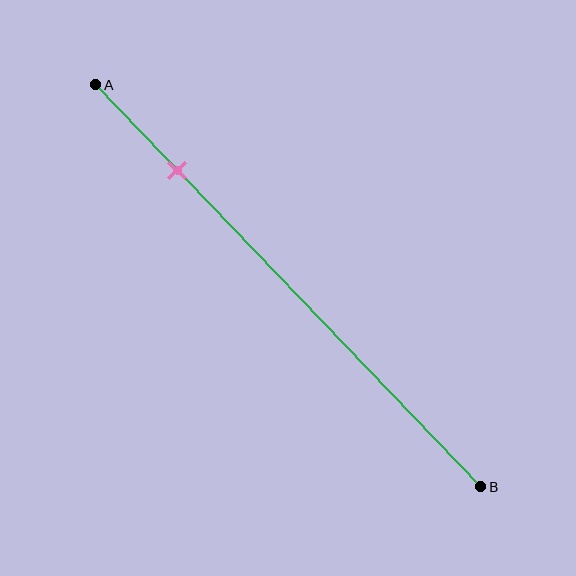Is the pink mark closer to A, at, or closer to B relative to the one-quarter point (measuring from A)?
The pink mark is closer to point A than the one-quarter point of segment AB.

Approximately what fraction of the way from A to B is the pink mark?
The pink mark is approximately 20% of the way from A to B.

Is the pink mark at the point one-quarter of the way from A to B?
No, the mark is at about 20% from A, not at the 25% one-quarter point.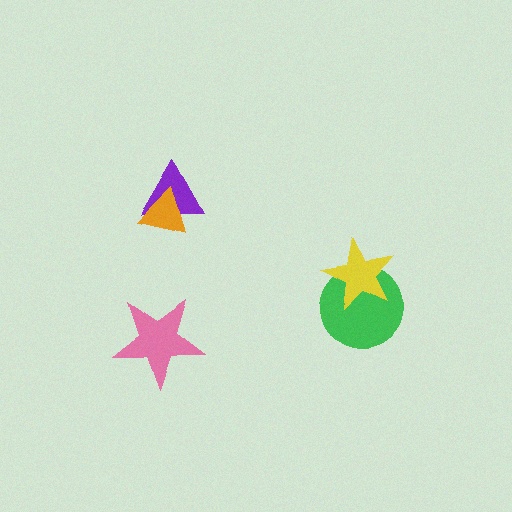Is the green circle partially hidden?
Yes, it is partially covered by another shape.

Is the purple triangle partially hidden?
Yes, it is partially covered by another shape.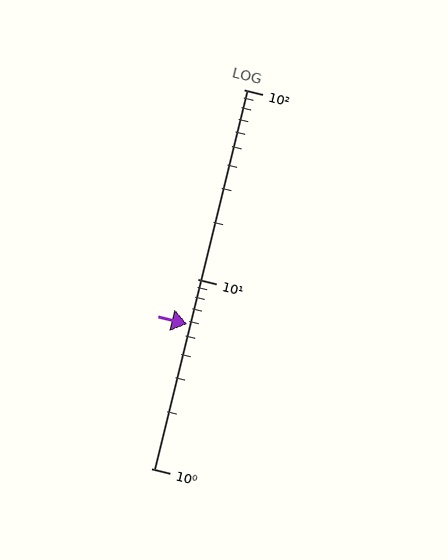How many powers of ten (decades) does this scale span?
The scale spans 2 decades, from 1 to 100.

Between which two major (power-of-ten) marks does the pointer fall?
The pointer is between 1 and 10.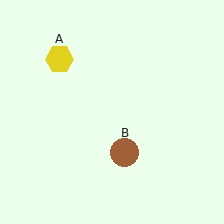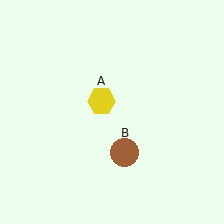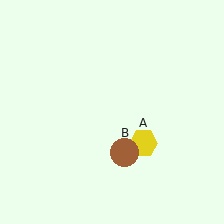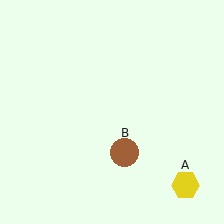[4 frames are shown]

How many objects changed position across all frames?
1 object changed position: yellow hexagon (object A).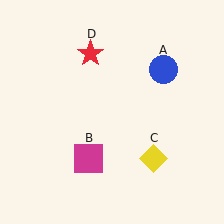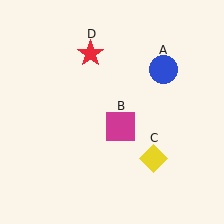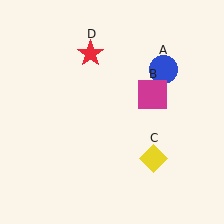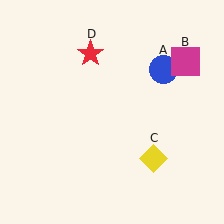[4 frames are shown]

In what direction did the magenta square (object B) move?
The magenta square (object B) moved up and to the right.